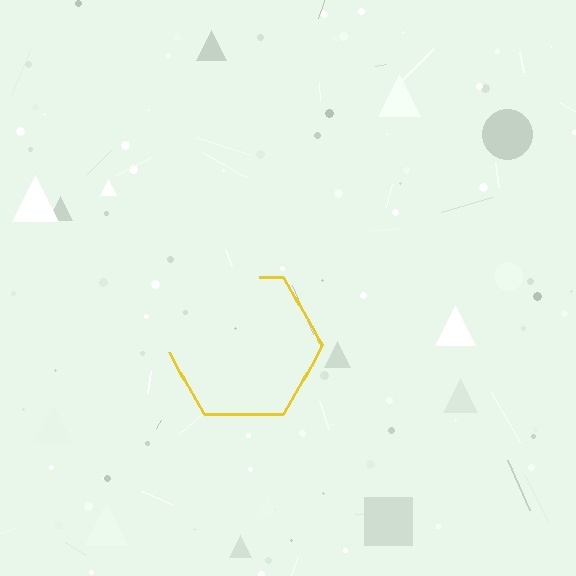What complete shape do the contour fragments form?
The contour fragments form a hexagon.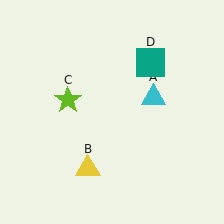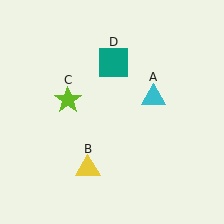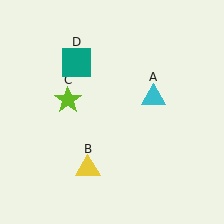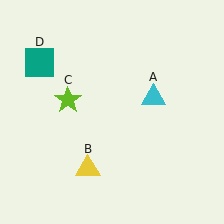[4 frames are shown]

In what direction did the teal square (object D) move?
The teal square (object D) moved left.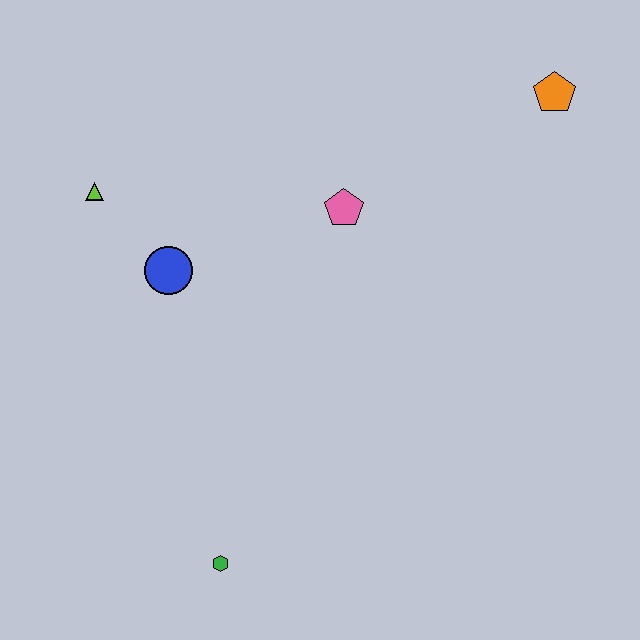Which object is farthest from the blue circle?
The orange pentagon is farthest from the blue circle.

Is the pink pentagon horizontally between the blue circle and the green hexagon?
No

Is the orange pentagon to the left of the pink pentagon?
No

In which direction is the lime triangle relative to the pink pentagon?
The lime triangle is to the left of the pink pentagon.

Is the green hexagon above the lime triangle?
No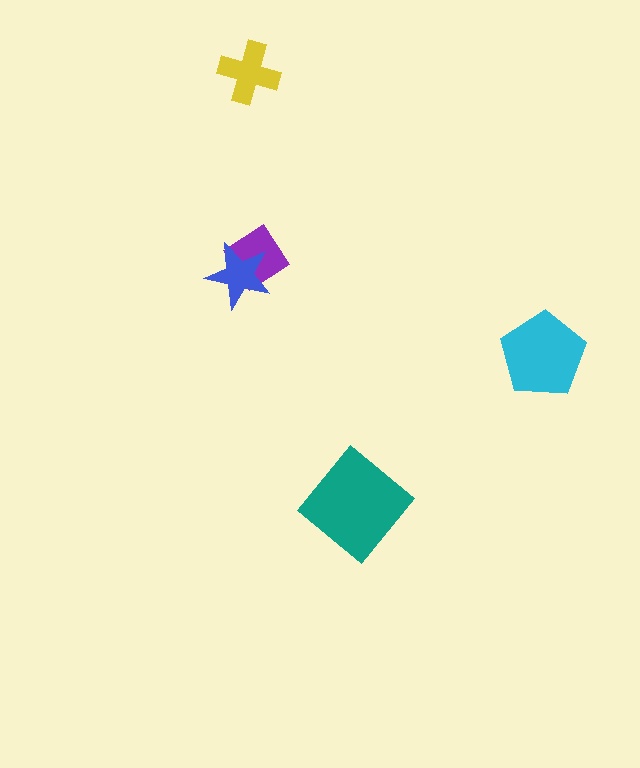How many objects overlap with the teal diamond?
0 objects overlap with the teal diamond.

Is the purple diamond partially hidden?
Yes, it is partially covered by another shape.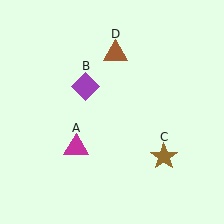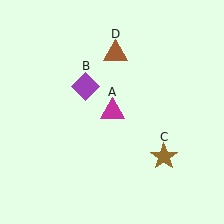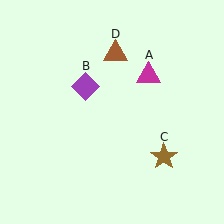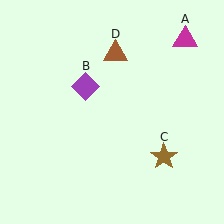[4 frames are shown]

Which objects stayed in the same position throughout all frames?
Purple diamond (object B) and brown star (object C) and brown triangle (object D) remained stationary.